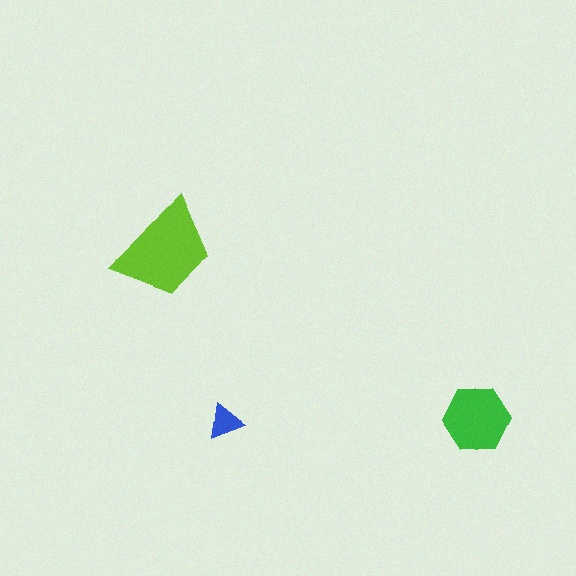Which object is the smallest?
The blue triangle.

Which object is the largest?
The lime trapezoid.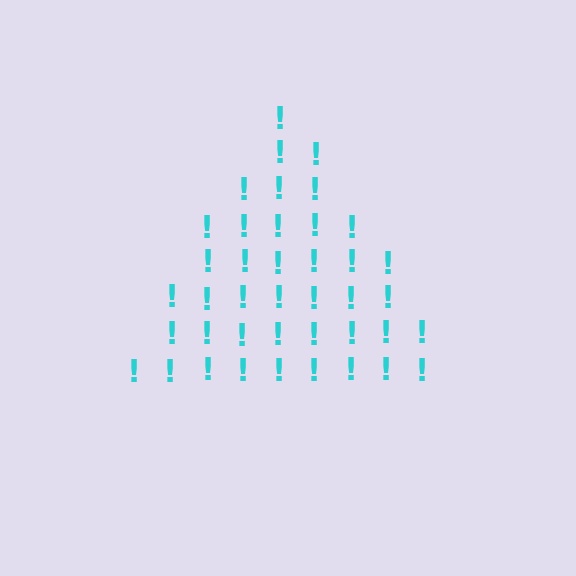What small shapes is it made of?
It is made of small exclamation marks.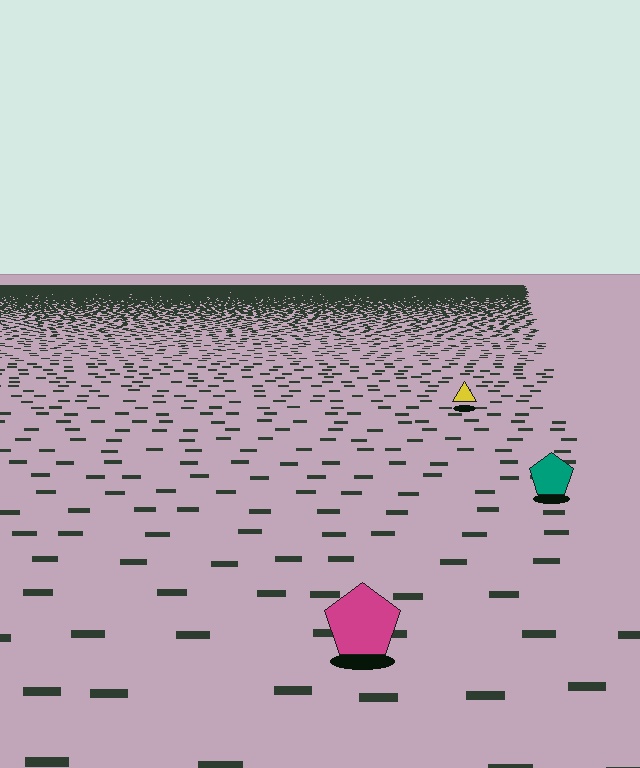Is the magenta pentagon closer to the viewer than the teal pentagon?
Yes. The magenta pentagon is closer — you can tell from the texture gradient: the ground texture is coarser near it.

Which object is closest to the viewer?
The magenta pentagon is closest. The texture marks near it are larger and more spread out.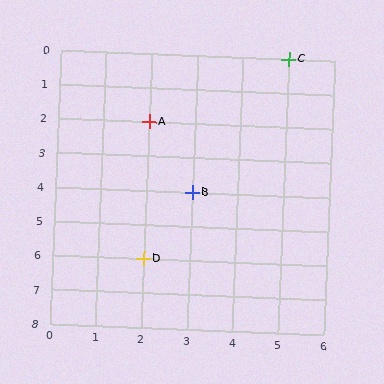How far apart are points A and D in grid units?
Points A and D are 4 rows apart.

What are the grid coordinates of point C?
Point C is at grid coordinates (5, 0).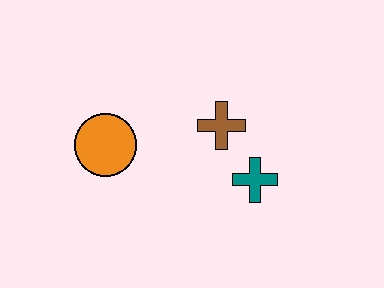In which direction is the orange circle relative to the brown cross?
The orange circle is to the left of the brown cross.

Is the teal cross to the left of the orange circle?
No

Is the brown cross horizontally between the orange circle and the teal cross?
Yes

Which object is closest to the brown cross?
The teal cross is closest to the brown cross.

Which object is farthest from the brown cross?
The orange circle is farthest from the brown cross.